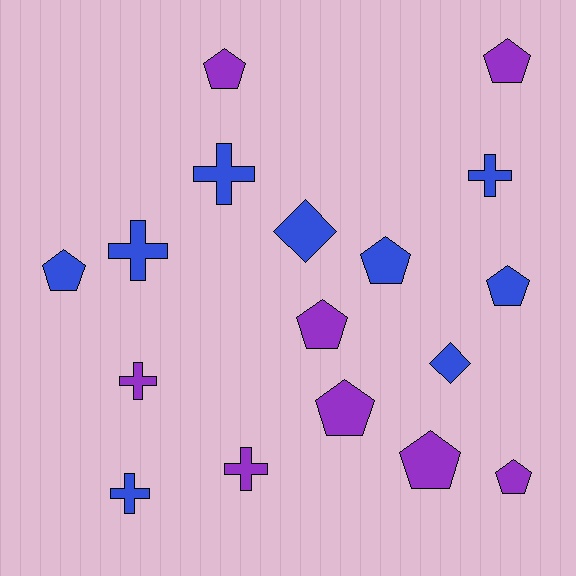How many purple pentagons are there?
There are 6 purple pentagons.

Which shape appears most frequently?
Pentagon, with 9 objects.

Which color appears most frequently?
Blue, with 9 objects.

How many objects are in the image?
There are 17 objects.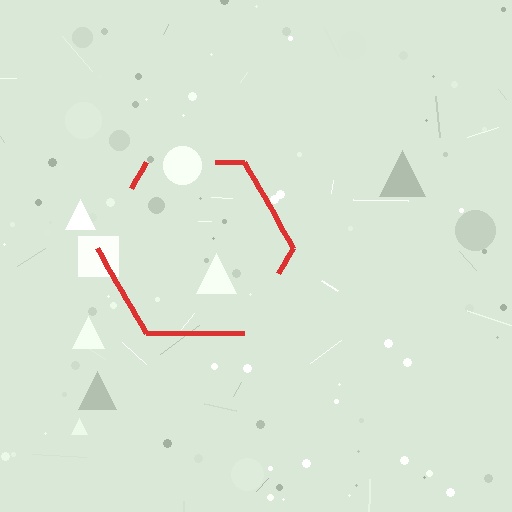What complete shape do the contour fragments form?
The contour fragments form a hexagon.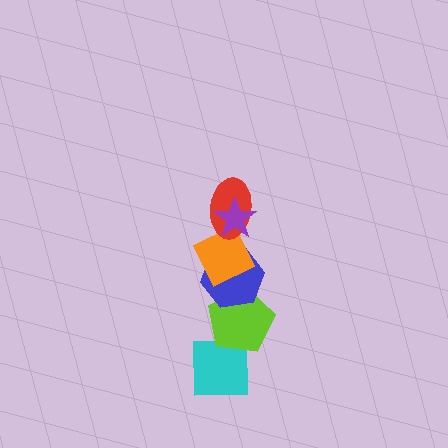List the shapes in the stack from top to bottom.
From top to bottom: the purple star, the red ellipse, the orange diamond, the blue hexagon, the lime pentagon, the cyan square.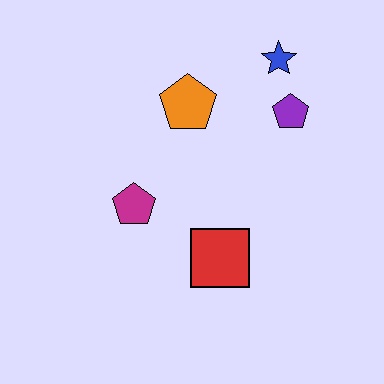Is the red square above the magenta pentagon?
No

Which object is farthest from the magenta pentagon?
The blue star is farthest from the magenta pentagon.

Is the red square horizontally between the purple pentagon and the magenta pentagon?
Yes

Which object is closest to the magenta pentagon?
The red square is closest to the magenta pentagon.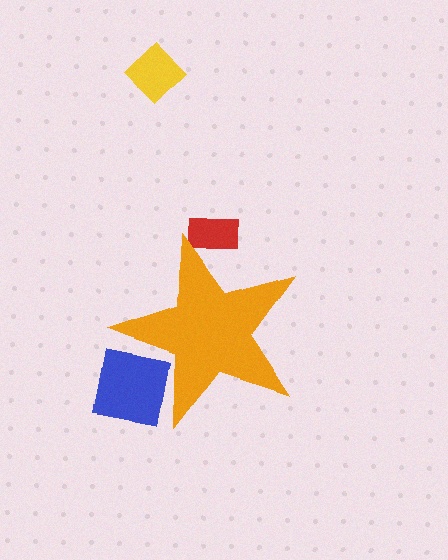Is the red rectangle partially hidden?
Yes, the red rectangle is partially hidden behind the orange star.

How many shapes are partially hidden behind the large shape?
2 shapes are partially hidden.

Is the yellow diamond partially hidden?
No, the yellow diamond is fully visible.